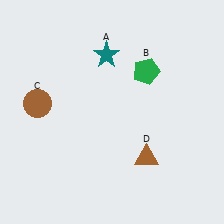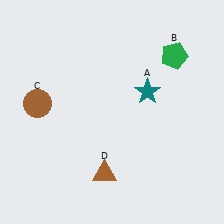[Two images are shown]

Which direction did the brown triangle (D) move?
The brown triangle (D) moved left.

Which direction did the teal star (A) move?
The teal star (A) moved right.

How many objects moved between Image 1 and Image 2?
3 objects moved between the two images.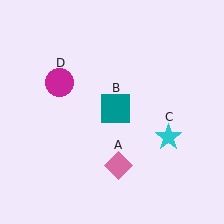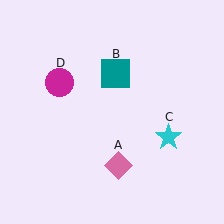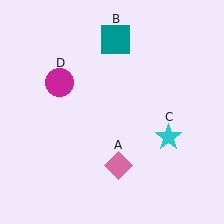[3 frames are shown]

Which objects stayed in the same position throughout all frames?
Pink diamond (object A) and cyan star (object C) and magenta circle (object D) remained stationary.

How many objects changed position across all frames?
1 object changed position: teal square (object B).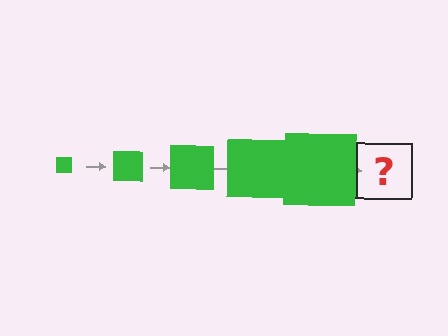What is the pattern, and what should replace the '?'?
The pattern is that the square gets progressively larger each step. The '?' should be a green square, larger than the previous one.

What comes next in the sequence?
The next element should be a green square, larger than the previous one.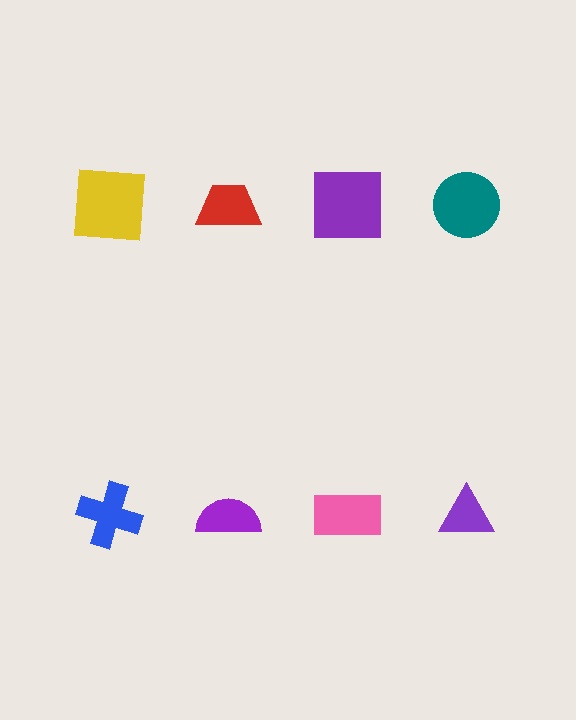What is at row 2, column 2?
A purple semicircle.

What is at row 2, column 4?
A purple triangle.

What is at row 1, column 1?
A yellow square.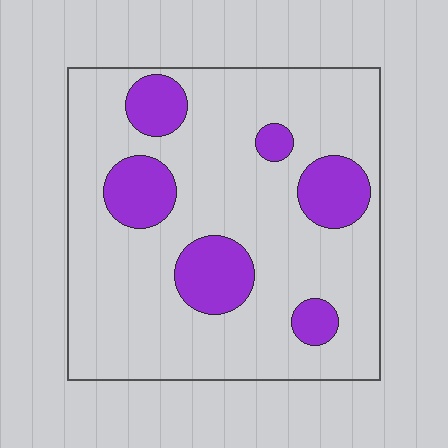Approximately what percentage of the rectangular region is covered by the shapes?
Approximately 20%.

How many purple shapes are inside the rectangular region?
6.